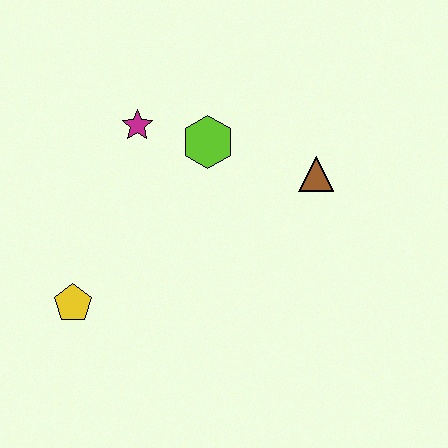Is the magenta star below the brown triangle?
No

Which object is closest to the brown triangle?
The lime hexagon is closest to the brown triangle.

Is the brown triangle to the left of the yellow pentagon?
No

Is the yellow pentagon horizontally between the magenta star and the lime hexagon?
No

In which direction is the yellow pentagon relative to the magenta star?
The yellow pentagon is below the magenta star.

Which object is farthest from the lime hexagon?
The yellow pentagon is farthest from the lime hexagon.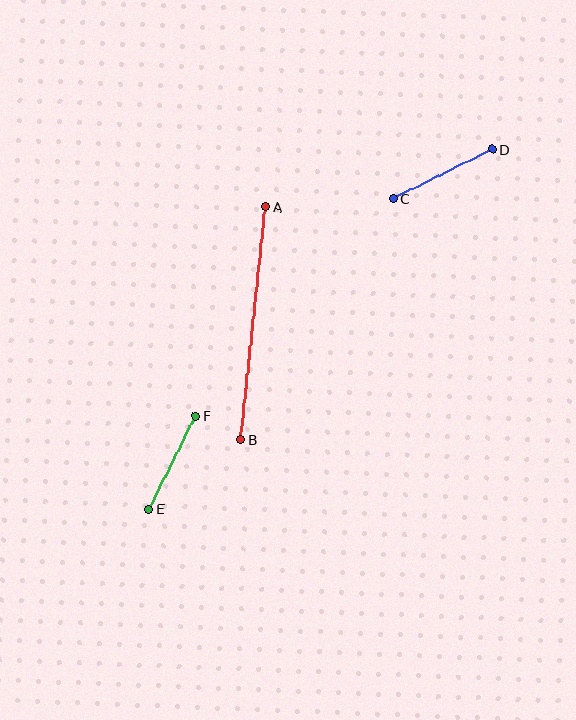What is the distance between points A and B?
The distance is approximately 234 pixels.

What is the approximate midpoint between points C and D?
The midpoint is at approximately (443, 174) pixels.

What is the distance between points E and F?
The distance is approximately 104 pixels.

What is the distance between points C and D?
The distance is approximately 111 pixels.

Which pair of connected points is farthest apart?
Points A and B are farthest apart.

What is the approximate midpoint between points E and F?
The midpoint is at approximately (172, 463) pixels.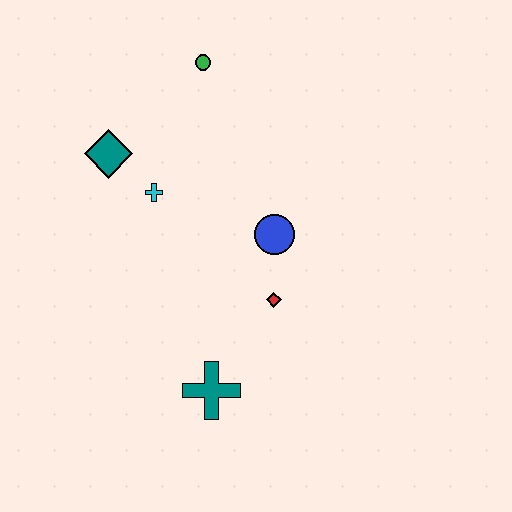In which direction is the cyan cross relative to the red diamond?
The cyan cross is to the left of the red diamond.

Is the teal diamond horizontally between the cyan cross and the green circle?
No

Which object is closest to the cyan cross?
The teal diamond is closest to the cyan cross.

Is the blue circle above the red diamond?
Yes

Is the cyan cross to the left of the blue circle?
Yes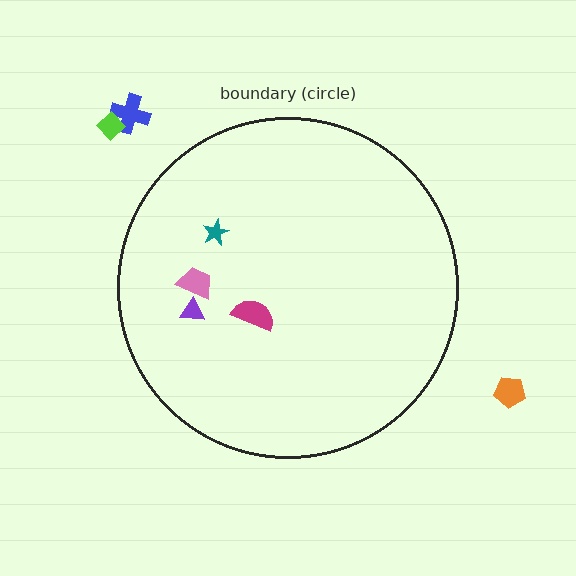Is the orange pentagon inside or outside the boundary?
Outside.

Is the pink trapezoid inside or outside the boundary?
Inside.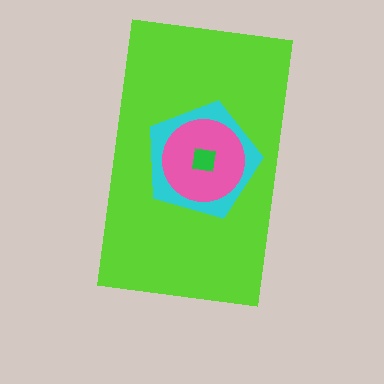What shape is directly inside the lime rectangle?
The cyan pentagon.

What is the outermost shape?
The lime rectangle.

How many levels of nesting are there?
4.